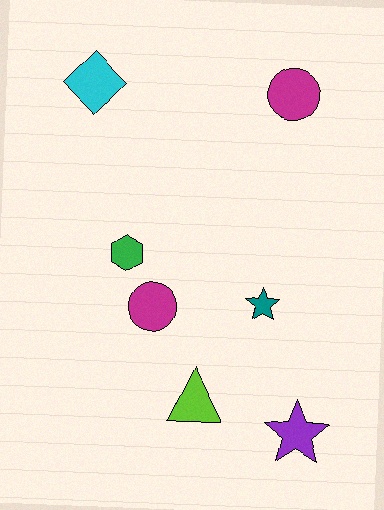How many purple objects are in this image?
There is 1 purple object.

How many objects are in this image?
There are 7 objects.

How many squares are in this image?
There are no squares.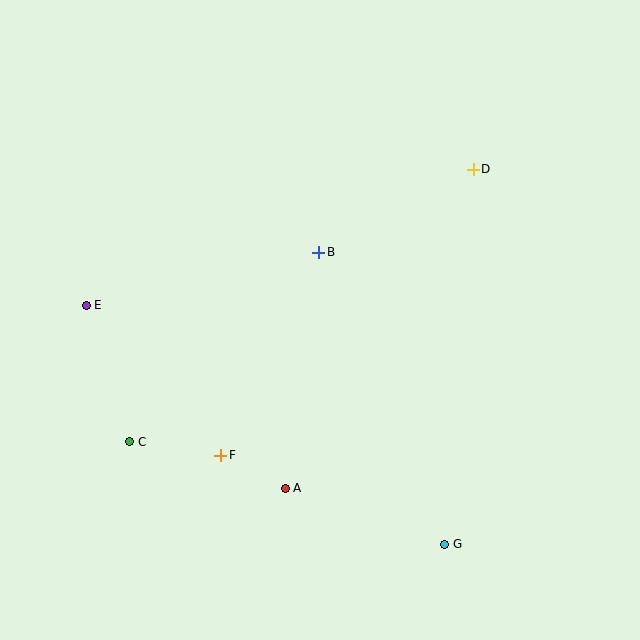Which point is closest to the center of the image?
Point B at (319, 252) is closest to the center.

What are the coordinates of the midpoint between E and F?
The midpoint between E and F is at (153, 380).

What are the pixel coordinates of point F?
Point F is at (221, 455).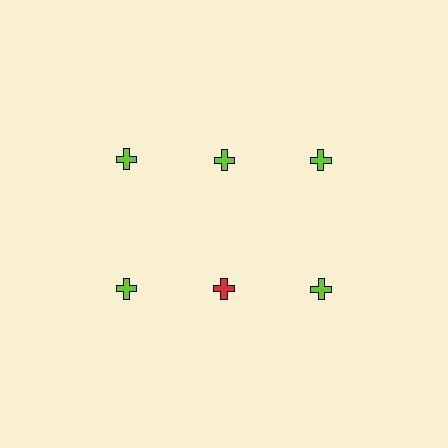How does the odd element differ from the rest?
It has a different color: red instead of lime.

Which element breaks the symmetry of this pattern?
The red cross in the second row, second from left column breaks the symmetry. All other shapes are lime crosses.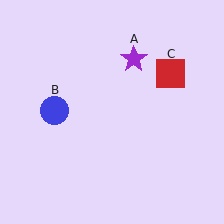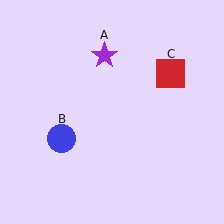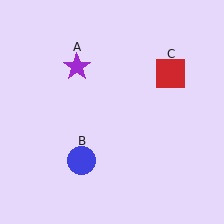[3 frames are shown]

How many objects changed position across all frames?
2 objects changed position: purple star (object A), blue circle (object B).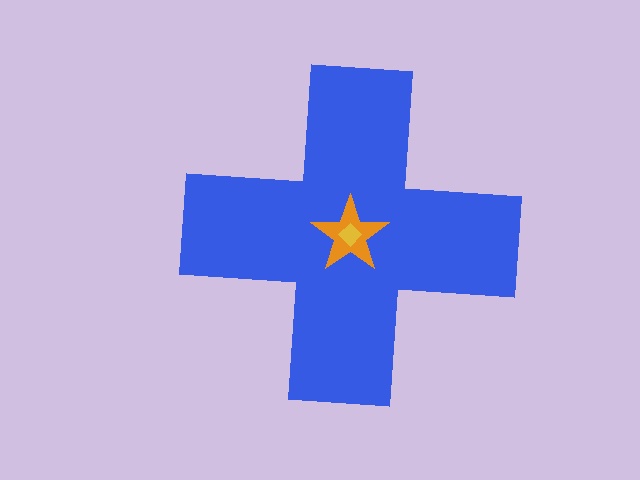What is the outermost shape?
The blue cross.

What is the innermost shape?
The yellow diamond.